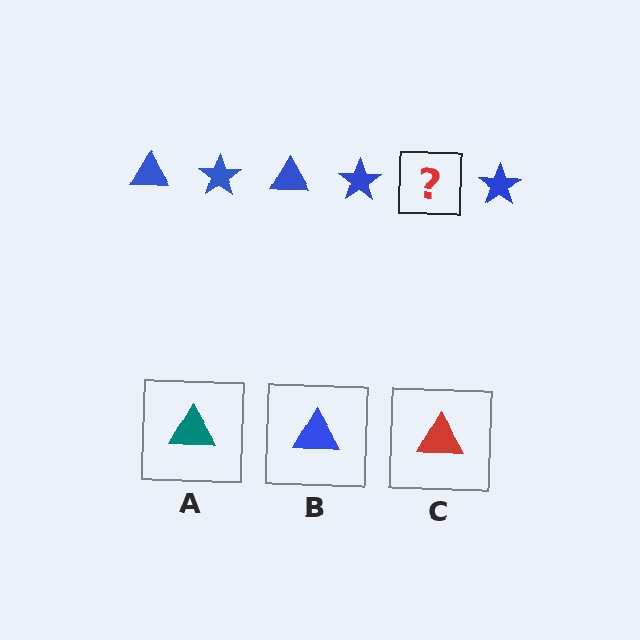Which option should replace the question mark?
Option B.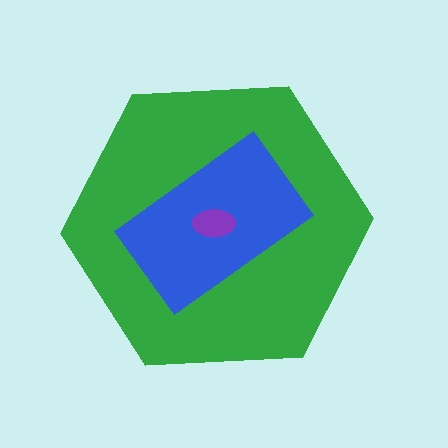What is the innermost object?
The purple ellipse.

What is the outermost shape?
The green hexagon.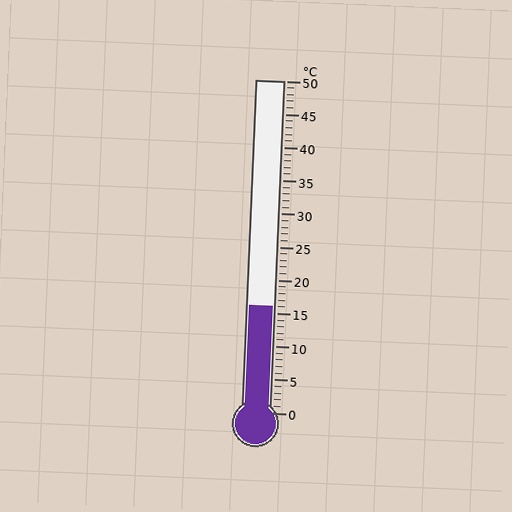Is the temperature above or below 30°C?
The temperature is below 30°C.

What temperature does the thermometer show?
The thermometer shows approximately 16°C.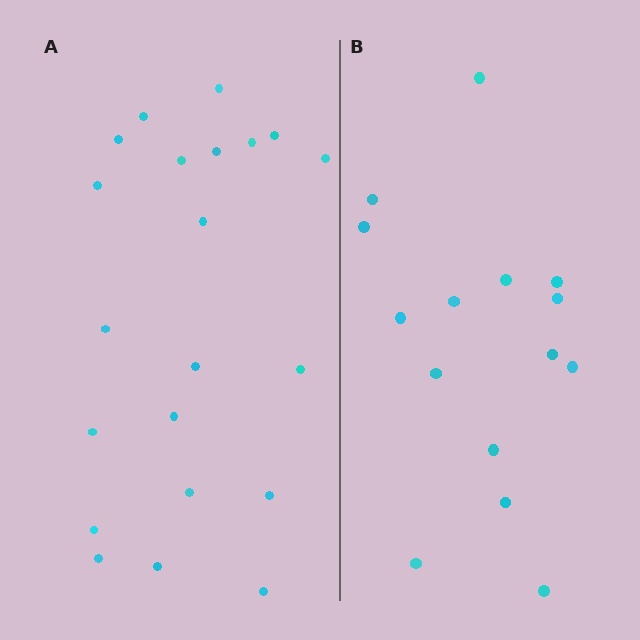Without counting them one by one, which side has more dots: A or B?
Region A (the left region) has more dots.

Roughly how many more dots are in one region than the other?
Region A has about 6 more dots than region B.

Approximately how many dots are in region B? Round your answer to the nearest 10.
About 20 dots. (The exact count is 15, which rounds to 20.)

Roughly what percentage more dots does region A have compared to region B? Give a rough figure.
About 40% more.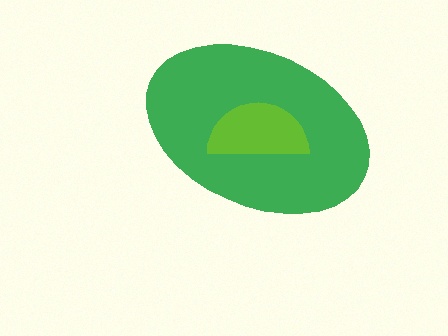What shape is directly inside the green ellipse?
The lime semicircle.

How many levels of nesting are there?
2.